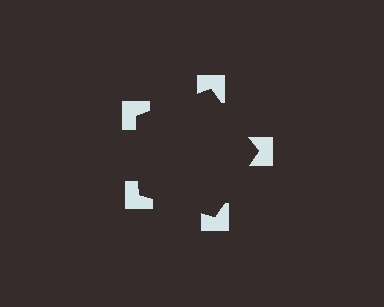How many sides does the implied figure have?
5 sides.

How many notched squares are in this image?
There are 5 — one at each vertex of the illusory pentagon.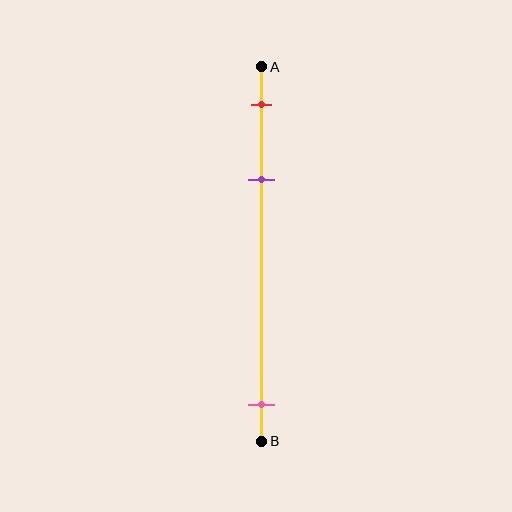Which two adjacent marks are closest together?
The red and purple marks are the closest adjacent pair.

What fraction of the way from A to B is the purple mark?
The purple mark is approximately 30% (0.3) of the way from A to B.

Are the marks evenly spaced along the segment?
No, the marks are not evenly spaced.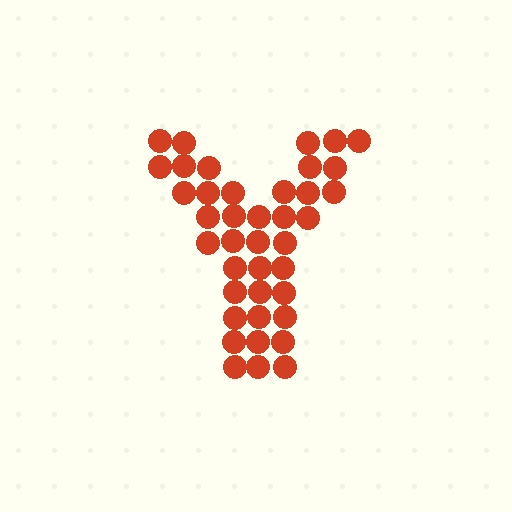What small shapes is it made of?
It is made of small circles.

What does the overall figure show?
The overall figure shows the letter Y.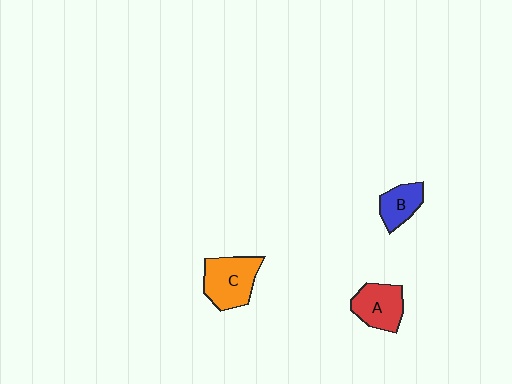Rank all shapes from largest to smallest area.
From largest to smallest: C (orange), A (red), B (blue).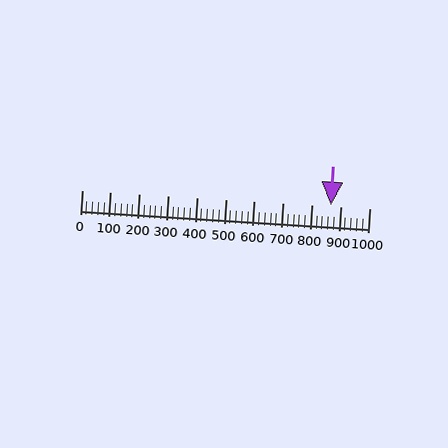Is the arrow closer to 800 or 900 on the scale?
The arrow is closer to 900.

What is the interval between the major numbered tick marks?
The major tick marks are spaced 100 units apart.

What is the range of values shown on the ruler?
The ruler shows values from 0 to 1000.